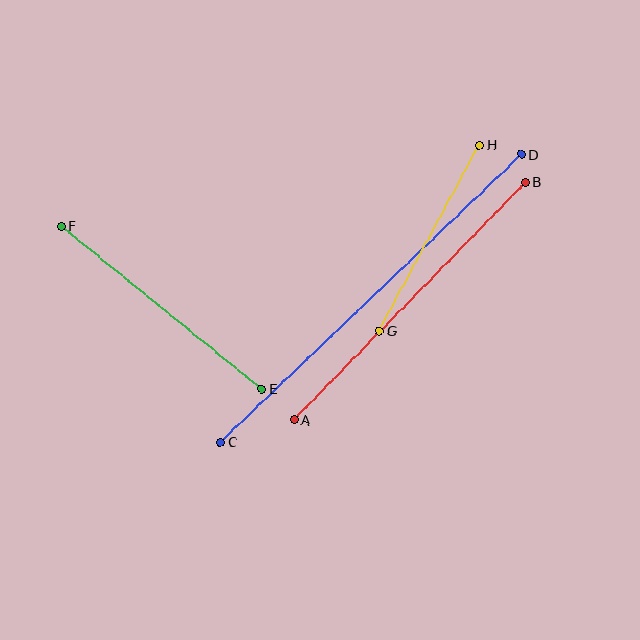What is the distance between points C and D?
The distance is approximately 417 pixels.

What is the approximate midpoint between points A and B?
The midpoint is at approximately (410, 301) pixels.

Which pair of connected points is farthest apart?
Points C and D are farthest apart.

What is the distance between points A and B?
The distance is approximately 332 pixels.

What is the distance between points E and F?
The distance is approximately 258 pixels.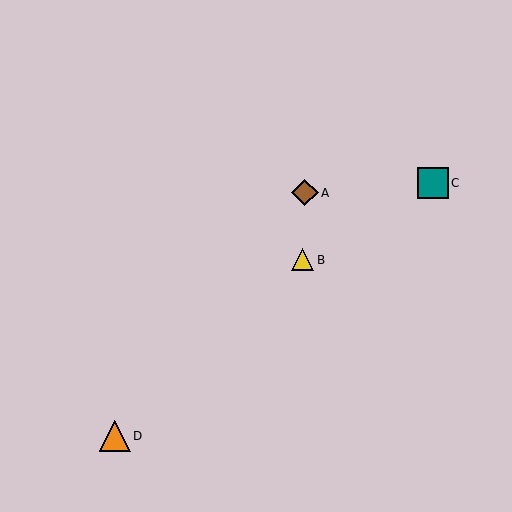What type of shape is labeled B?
Shape B is a yellow triangle.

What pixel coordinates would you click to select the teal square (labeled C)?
Click at (433, 183) to select the teal square C.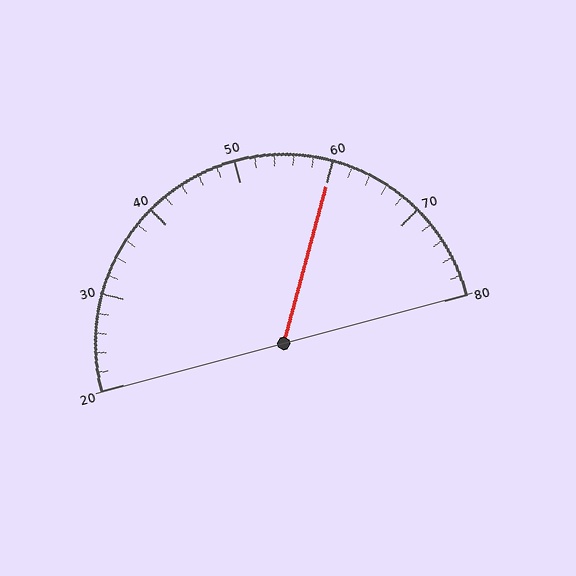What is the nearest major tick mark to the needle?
The nearest major tick mark is 60.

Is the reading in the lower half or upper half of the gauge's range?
The reading is in the upper half of the range (20 to 80).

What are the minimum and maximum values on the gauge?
The gauge ranges from 20 to 80.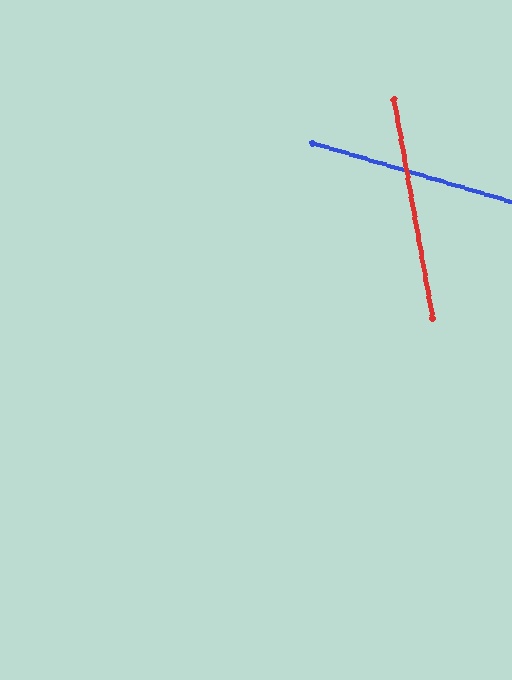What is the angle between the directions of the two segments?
Approximately 64 degrees.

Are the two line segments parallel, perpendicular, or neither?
Neither parallel nor perpendicular — they differ by about 64°.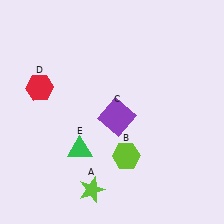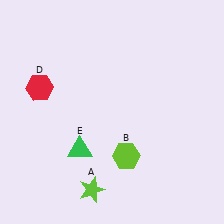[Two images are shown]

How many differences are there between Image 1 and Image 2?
There is 1 difference between the two images.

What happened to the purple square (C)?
The purple square (C) was removed in Image 2. It was in the bottom-right area of Image 1.